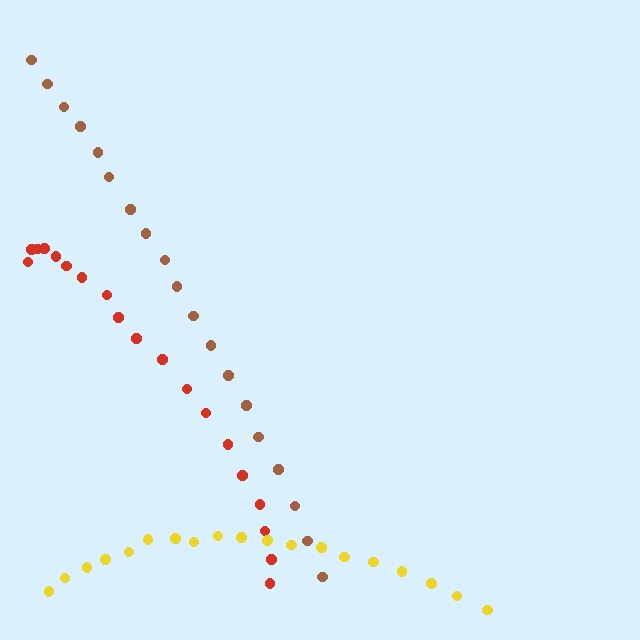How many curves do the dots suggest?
There are 3 distinct paths.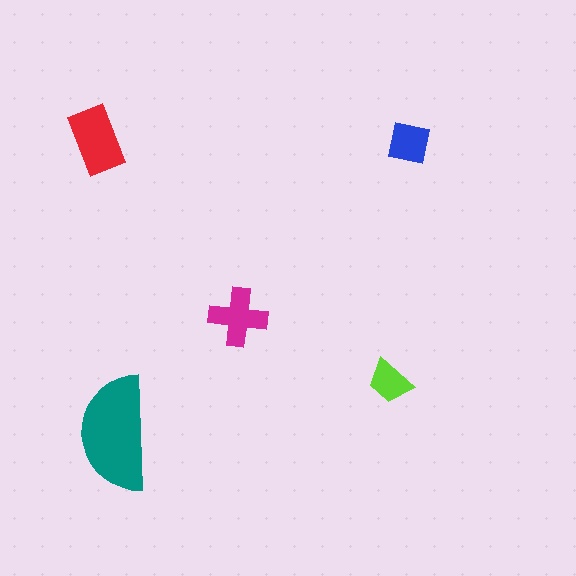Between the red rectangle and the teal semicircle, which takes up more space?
The teal semicircle.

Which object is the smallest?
The lime trapezoid.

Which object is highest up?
The red rectangle is topmost.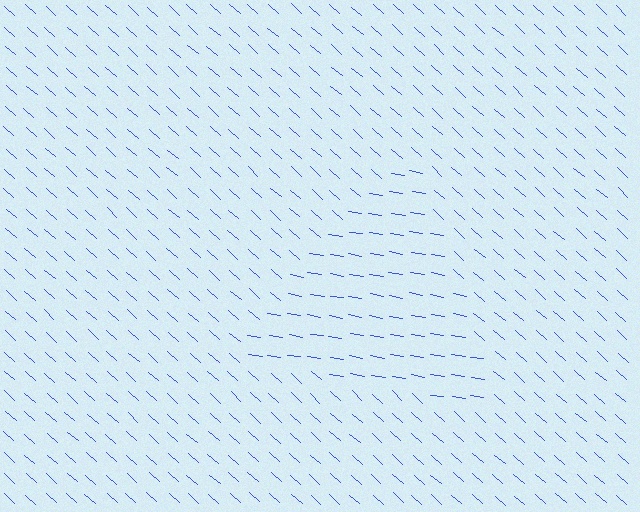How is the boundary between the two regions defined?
The boundary is defined purely by a change in line orientation (approximately 32 degrees difference). All lines are the same color and thickness.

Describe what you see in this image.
The image is filled with small blue line segments. A triangle region in the image has lines oriented differently from the surrounding lines, creating a visible texture boundary.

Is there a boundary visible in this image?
Yes, there is a texture boundary formed by a change in line orientation.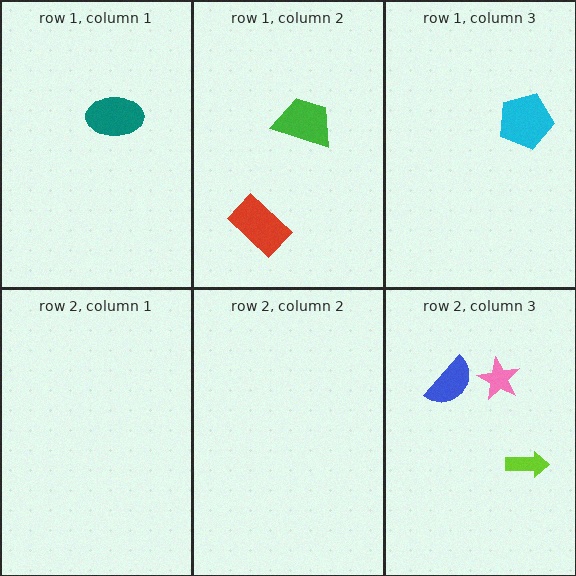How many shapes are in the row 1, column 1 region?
1.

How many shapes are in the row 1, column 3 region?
1.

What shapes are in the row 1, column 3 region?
The cyan pentagon.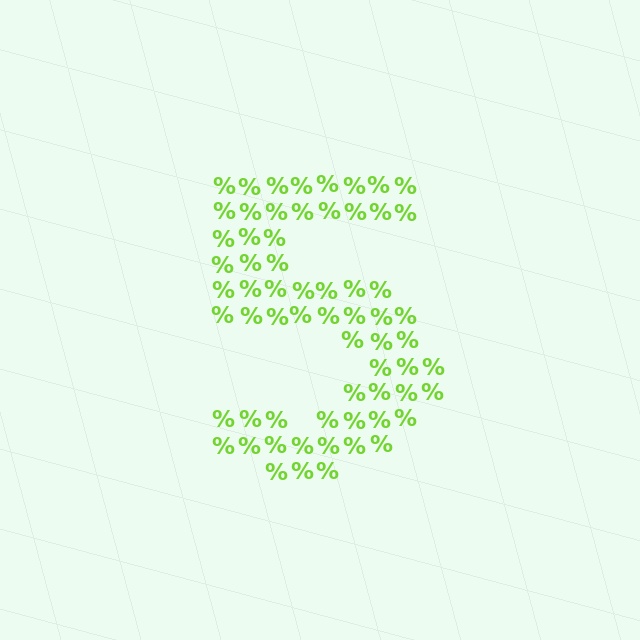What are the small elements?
The small elements are percent signs.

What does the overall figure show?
The overall figure shows the digit 5.